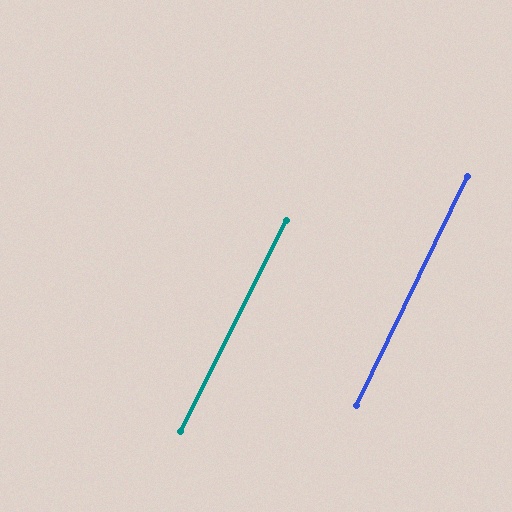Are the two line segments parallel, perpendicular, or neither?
Parallel — their directions differ by only 1.0°.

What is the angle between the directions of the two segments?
Approximately 1 degree.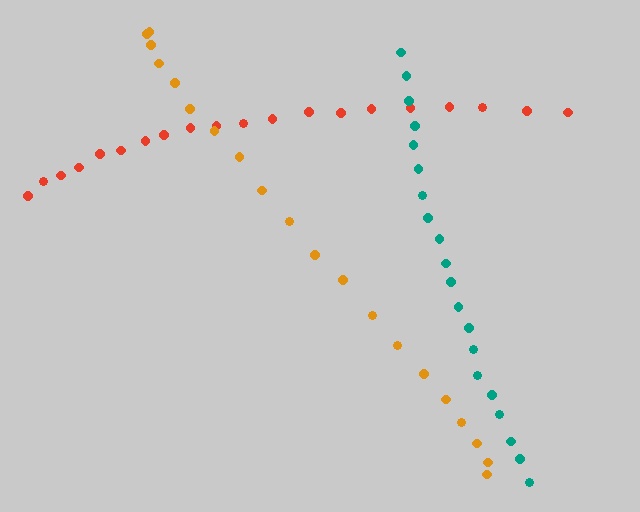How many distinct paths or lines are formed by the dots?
There are 3 distinct paths.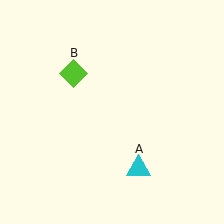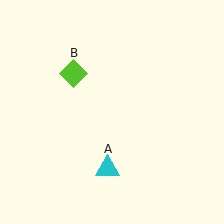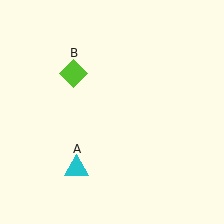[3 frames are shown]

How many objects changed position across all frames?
1 object changed position: cyan triangle (object A).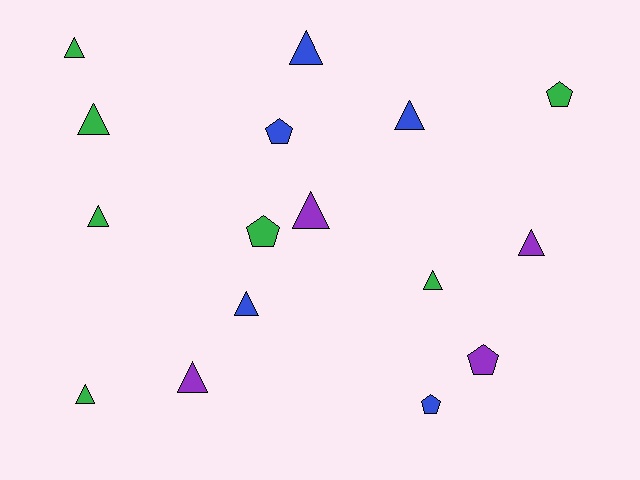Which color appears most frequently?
Green, with 7 objects.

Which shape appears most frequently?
Triangle, with 11 objects.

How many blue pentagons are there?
There are 2 blue pentagons.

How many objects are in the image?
There are 16 objects.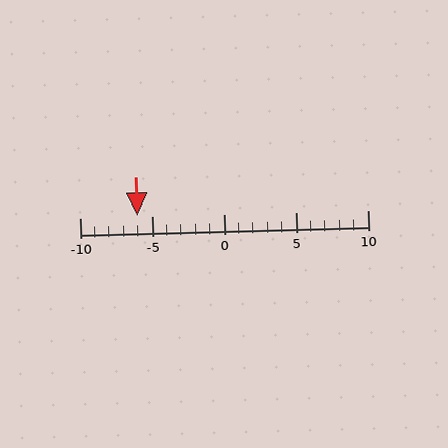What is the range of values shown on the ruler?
The ruler shows values from -10 to 10.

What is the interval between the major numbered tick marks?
The major tick marks are spaced 5 units apart.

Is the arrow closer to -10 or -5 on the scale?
The arrow is closer to -5.